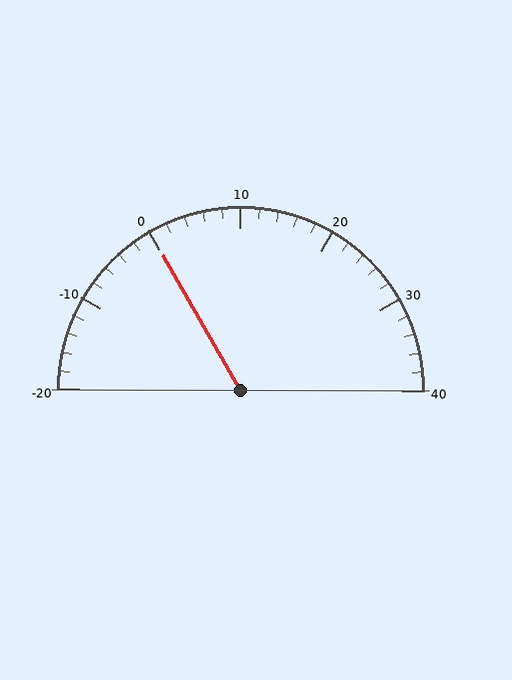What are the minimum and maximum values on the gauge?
The gauge ranges from -20 to 40.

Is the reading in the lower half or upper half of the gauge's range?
The reading is in the lower half of the range (-20 to 40).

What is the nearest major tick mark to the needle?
The nearest major tick mark is 0.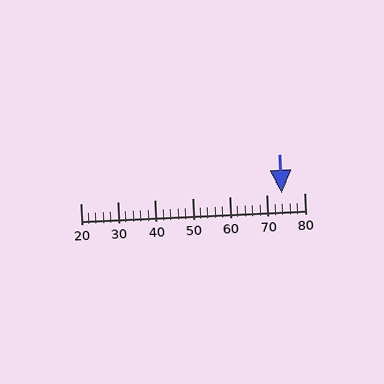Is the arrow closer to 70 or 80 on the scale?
The arrow is closer to 70.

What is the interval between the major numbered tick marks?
The major tick marks are spaced 10 units apart.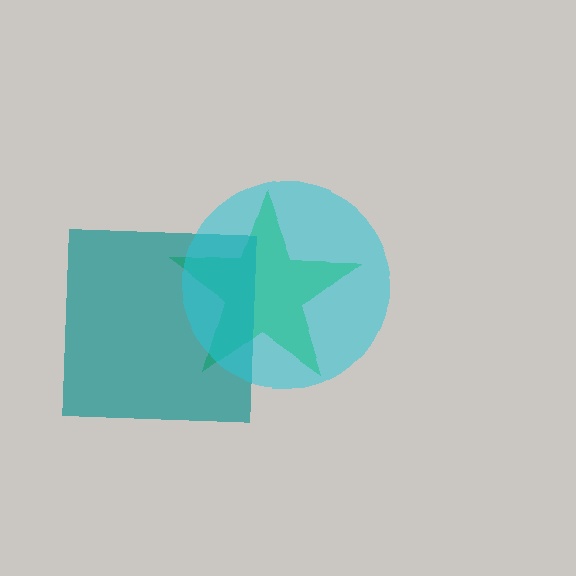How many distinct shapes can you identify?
There are 3 distinct shapes: a green star, a teal square, a cyan circle.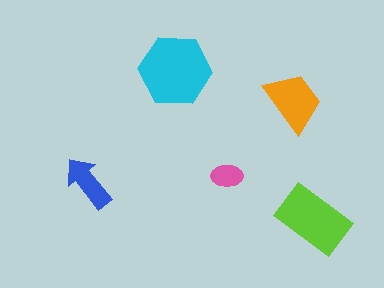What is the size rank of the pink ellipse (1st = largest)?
5th.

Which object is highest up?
The cyan hexagon is topmost.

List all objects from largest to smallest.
The cyan hexagon, the lime rectangle, the orange trapezoid, the blue arrow, the pink ellipse.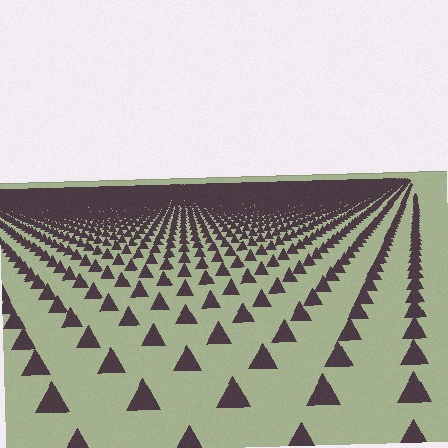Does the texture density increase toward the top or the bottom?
Density increases toward the top.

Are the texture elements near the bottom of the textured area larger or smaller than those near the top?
Larger. Near the bottom, elements are closer to the viewer and appear at a bigger on-screen size.